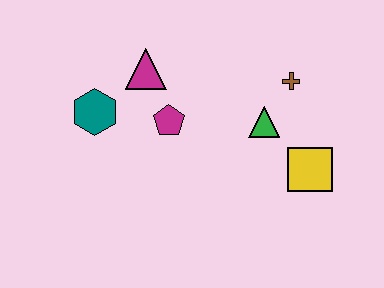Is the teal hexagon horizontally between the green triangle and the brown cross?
No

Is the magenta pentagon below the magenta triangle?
Yes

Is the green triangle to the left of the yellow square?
Yes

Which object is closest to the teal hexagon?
The magenta triangle is closest to the teal hexagon.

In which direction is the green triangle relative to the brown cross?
The green triangle is below the brown cross.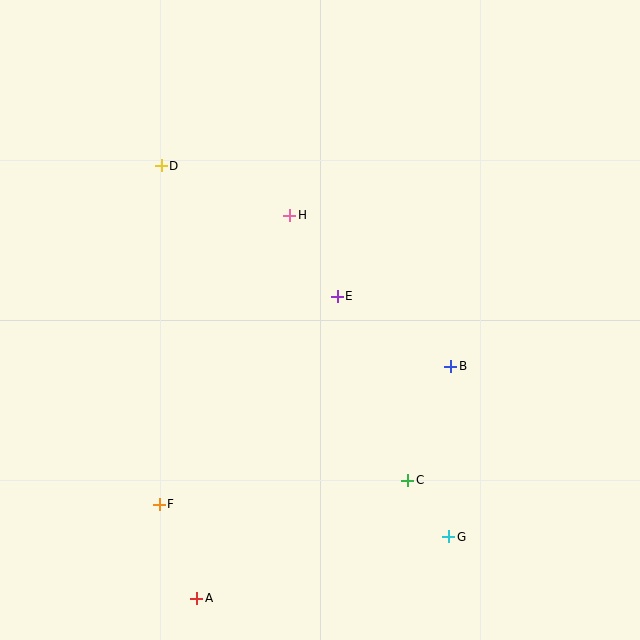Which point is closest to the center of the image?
Point E at (337, 296) is closest to the center.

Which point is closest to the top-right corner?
Point H is closest to the top-right corner.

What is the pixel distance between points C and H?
The distance between C and H is 290 pixels.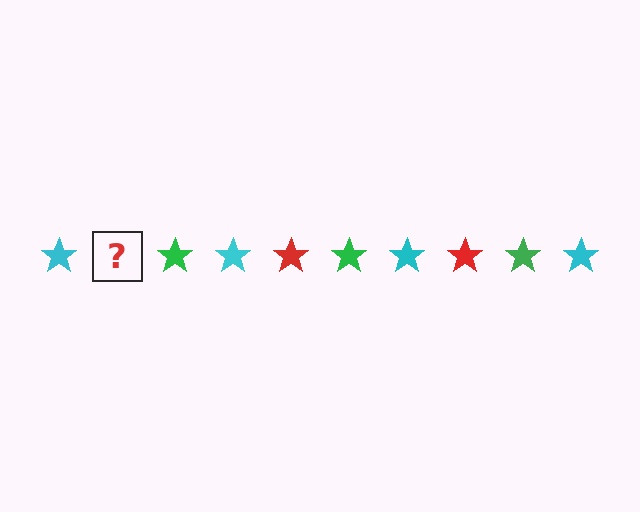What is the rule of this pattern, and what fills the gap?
The rule is that the pattern cycles through cyan, red, green stars. The gap should be filled with a red star.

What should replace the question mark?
The question mark should be replaced with a red star.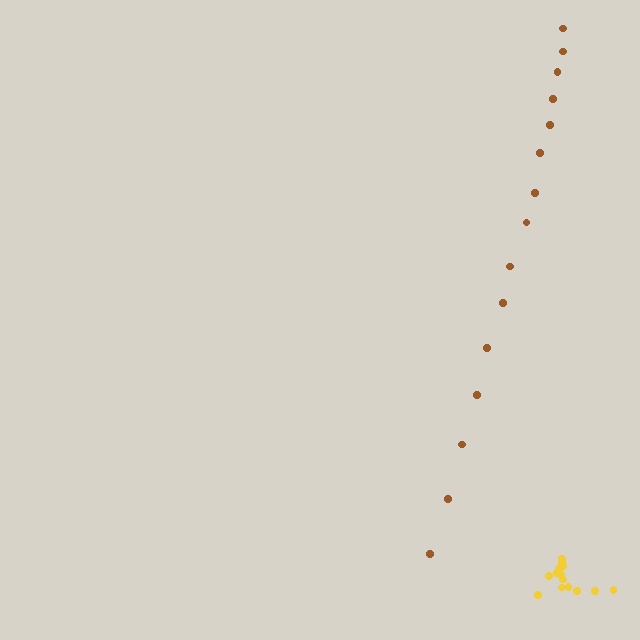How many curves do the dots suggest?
There are 2 distinct paths.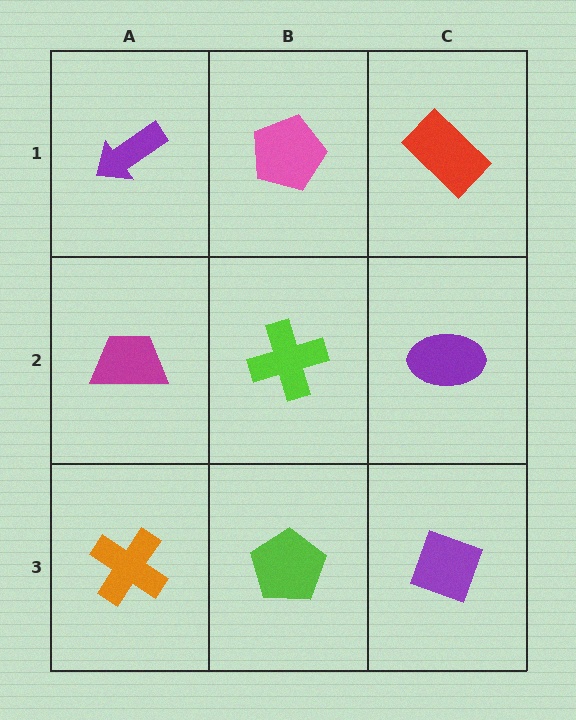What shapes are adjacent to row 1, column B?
A lime cross (row 2, column B), a purple arrow (row 1, column A), a red rectangle (row 1, column C).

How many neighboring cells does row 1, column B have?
3.